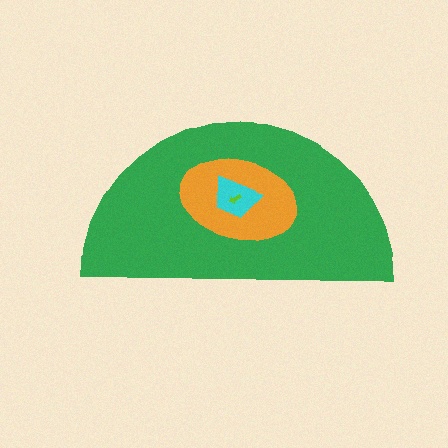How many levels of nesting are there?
4.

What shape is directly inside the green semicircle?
The orange ellipse.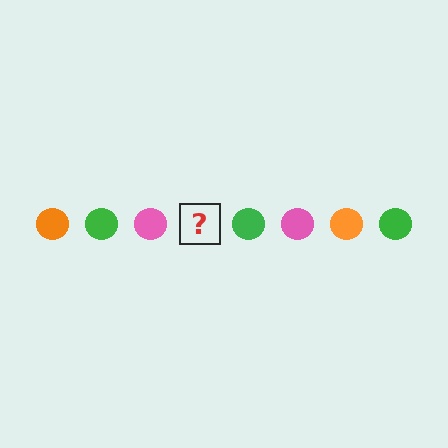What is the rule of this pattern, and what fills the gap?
The rule is that the pattern cycles through orange, green, pink circles. The gap should be filled with an orange circle.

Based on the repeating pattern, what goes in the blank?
The blank should be an orange circle.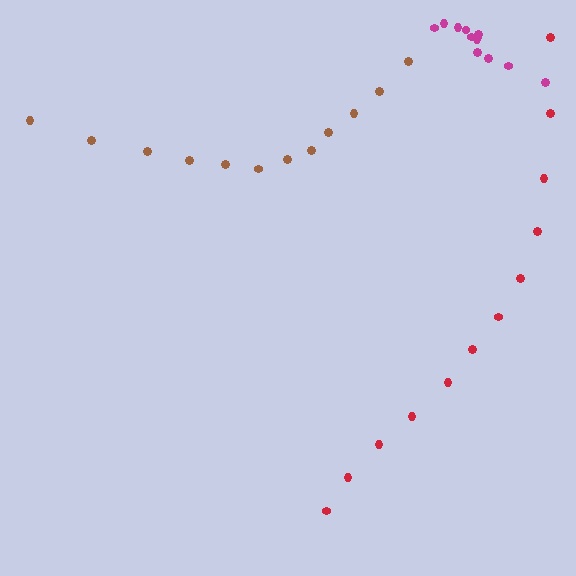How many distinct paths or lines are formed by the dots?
There are 3 distinct paths.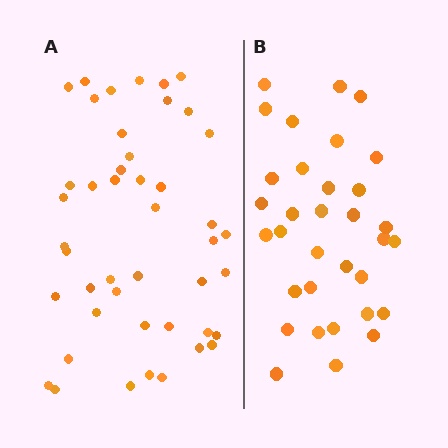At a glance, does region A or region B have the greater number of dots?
Region A (the left region) has more dots.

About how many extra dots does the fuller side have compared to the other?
Region A has roughly 12 or so more dots than region B.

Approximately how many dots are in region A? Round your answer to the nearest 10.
About 40 dots. (The exact count is 45, which rounds to 40.)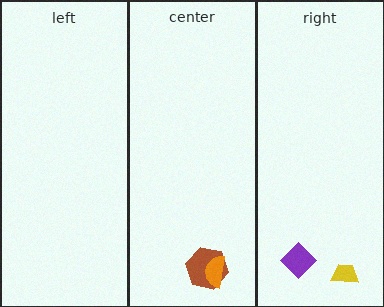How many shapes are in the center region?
2.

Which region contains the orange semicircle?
The center region.